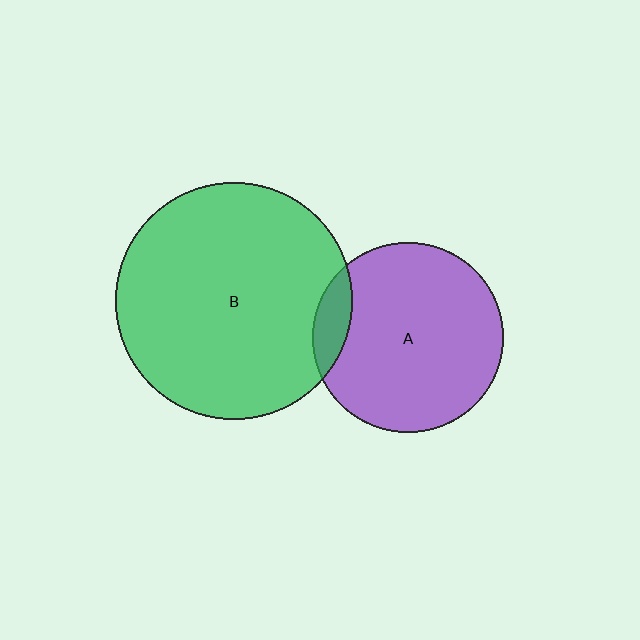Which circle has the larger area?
Circle B (green).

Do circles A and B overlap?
Yes.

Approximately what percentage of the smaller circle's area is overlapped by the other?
Approximately 10%.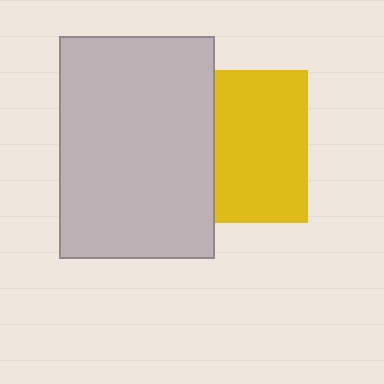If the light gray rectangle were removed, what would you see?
You would see the complete yellow square.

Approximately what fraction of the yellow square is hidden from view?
Roughly 40% of the yellow square is hidden behind the light gray rectangle.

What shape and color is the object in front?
The object in front is a light gray rectangle.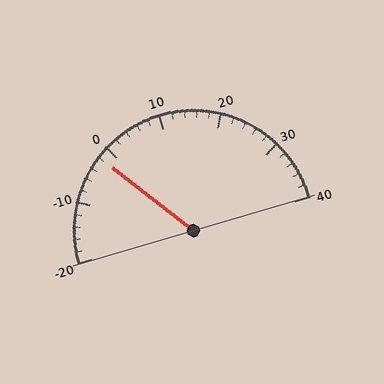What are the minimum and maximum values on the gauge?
The gauge ranges from -20 to 40.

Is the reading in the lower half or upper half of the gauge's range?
The reading is in the lower half of the range (-20 to 40).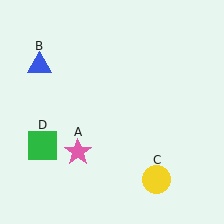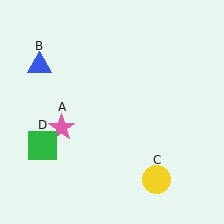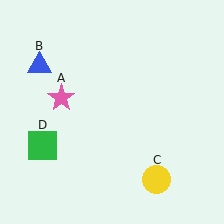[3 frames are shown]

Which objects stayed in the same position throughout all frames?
Blue triangle (object B) and yellow circle (object C) and green square (object D) remained stationary.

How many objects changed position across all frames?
1 object changed position: pink star (object A).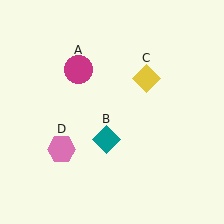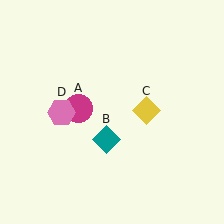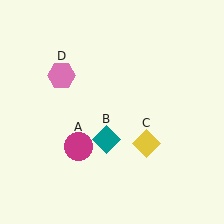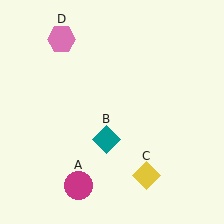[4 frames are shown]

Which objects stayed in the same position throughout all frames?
Teal diamond (object B) remained stationary.